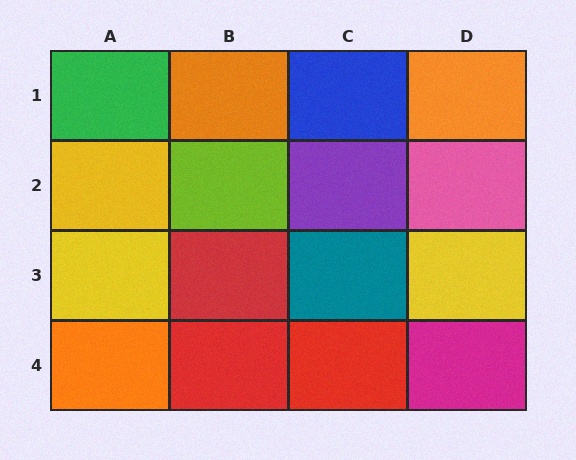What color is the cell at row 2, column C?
Purple.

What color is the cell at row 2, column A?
Yellow.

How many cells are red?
3 cells are red.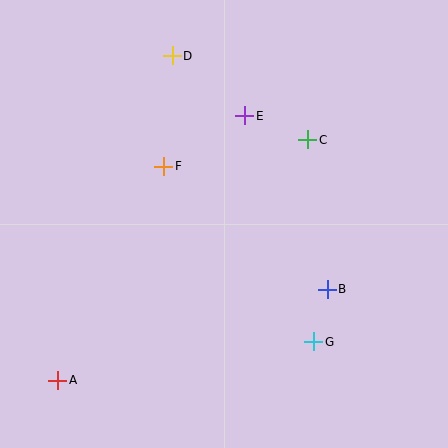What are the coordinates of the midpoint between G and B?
The midpoint between G and B is at (321, 315).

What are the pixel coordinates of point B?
Point B is at (327, 289).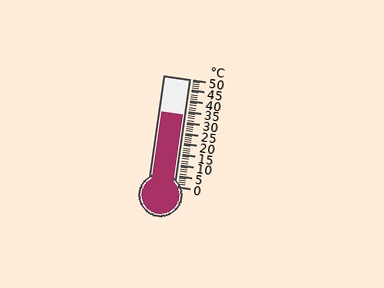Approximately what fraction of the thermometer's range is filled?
The thermometer is filled to approximately 65% of its range.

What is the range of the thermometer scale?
The thermometer scale ranges from 0°C to 50°C.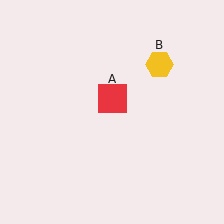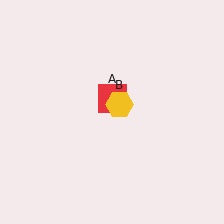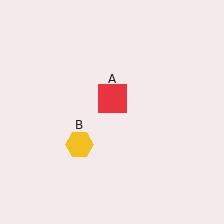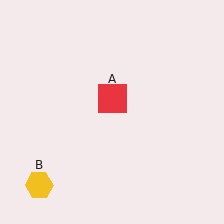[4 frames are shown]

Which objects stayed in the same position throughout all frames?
Red square (object A) remained stationary.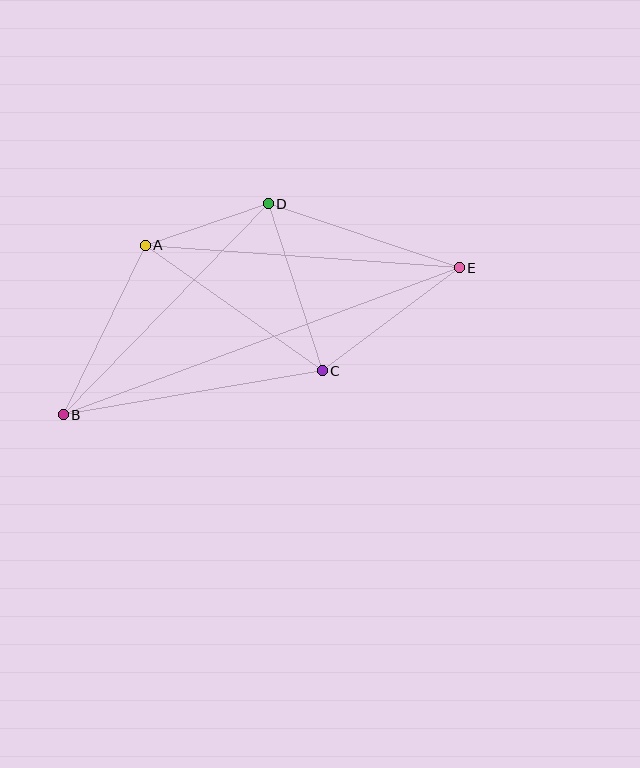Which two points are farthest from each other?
Points B and E are farthest from each other.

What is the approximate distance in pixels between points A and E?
The distance between A and E is approximately 315 pixels.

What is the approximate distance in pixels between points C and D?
The distance between C and D is approximately 176 pixels.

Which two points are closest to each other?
Points A and D are closest to each other.